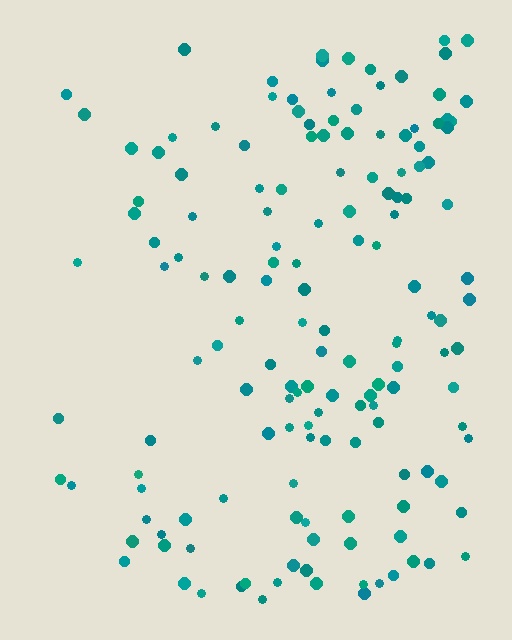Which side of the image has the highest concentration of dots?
The right.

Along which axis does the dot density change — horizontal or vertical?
Horizontal.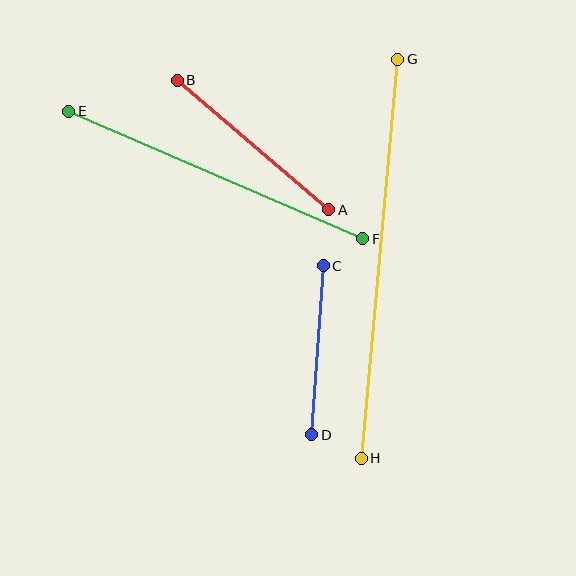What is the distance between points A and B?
The distance is approximately 199 pixels.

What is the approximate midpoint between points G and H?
The midpoint is at approximately (379, 259) pixels.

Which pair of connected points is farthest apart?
Points G and H are farthest apart.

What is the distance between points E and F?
The distance is approximately 321 pixels.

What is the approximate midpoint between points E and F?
The midpoint is at approximately (216, 175) pixels.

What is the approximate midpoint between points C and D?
The midpoint is at approximately (318, 350) pixels.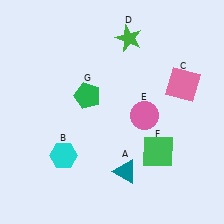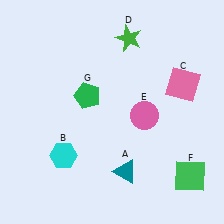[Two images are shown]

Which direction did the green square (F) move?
The green square (F) moved right.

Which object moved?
The green square (F) moved right.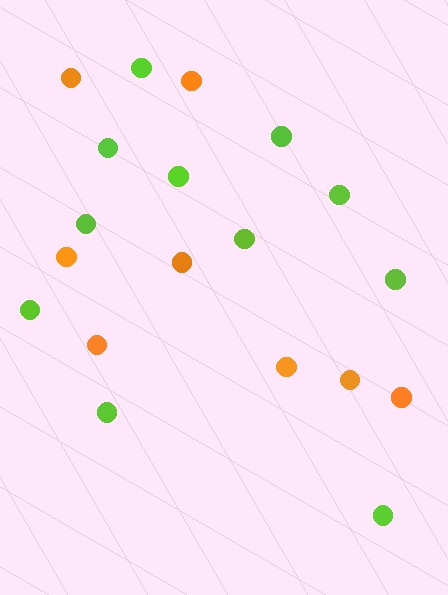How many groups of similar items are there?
There are 2 groups: one group of lime circles (11) and one group of orange circles (8).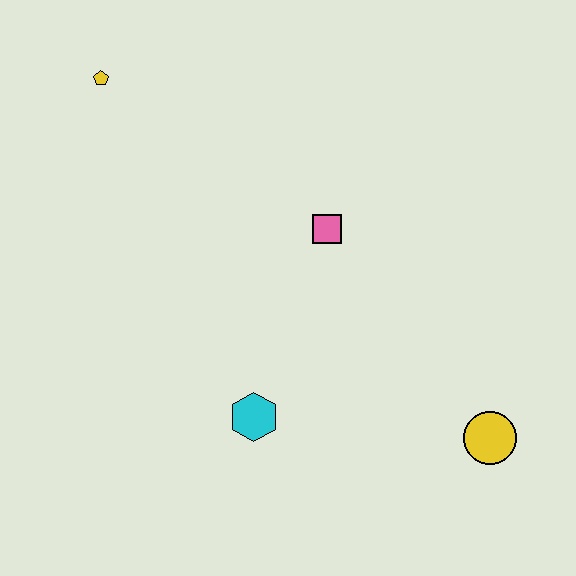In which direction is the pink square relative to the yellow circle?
The pink square is above the yellow circle.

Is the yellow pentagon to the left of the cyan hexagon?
Yes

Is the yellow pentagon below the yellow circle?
No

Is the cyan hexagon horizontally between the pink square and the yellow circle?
No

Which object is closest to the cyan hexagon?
The pink square is closest to the cyan hexagon.